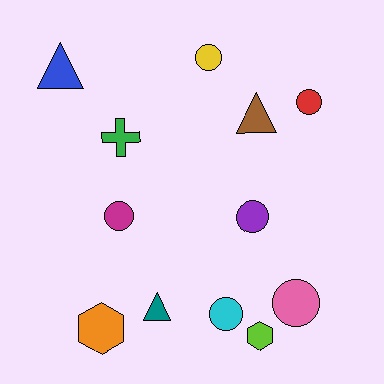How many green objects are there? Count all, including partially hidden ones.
There is 1 green object.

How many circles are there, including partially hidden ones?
There are 6 circles.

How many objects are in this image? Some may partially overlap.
There are 12 objects.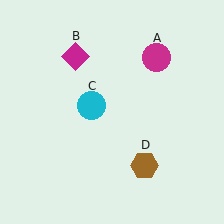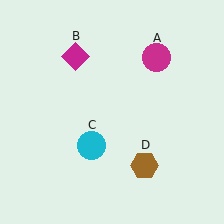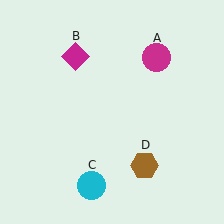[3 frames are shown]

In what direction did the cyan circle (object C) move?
The cyan circle (object C) moved down.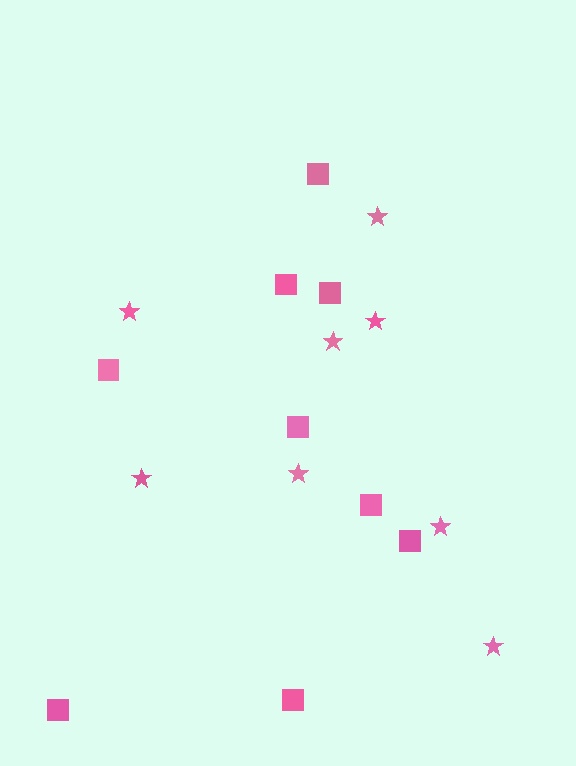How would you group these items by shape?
There are 2 groups: one group of squares (9) and one group of stars (8).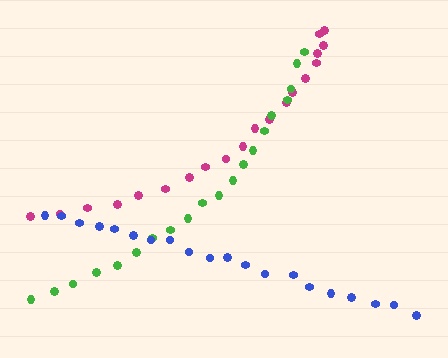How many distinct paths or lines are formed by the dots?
There are 3 distinct paths.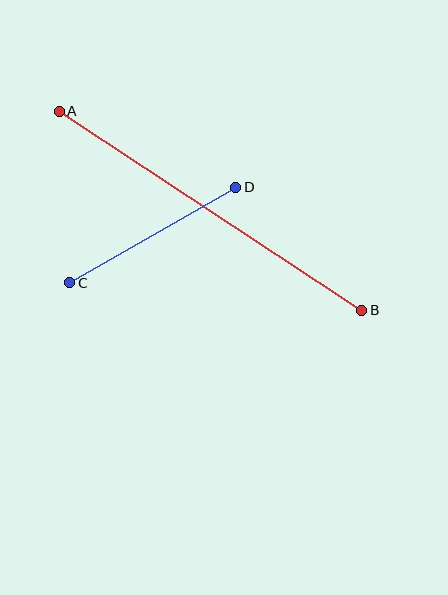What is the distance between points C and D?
The distance is approximately 192 pixels.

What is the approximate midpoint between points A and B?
The midpoint is at approximately (210, 211) pixels.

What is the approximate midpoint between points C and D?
The midpoint is at approximately (153, 235) pixels.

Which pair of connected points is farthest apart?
Points A and B are farthest apart.